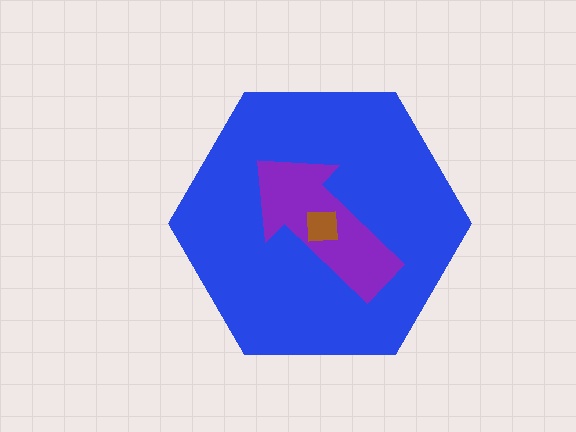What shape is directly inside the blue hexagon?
The purple arrow.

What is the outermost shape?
The blue hexagon.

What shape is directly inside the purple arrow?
The brown square.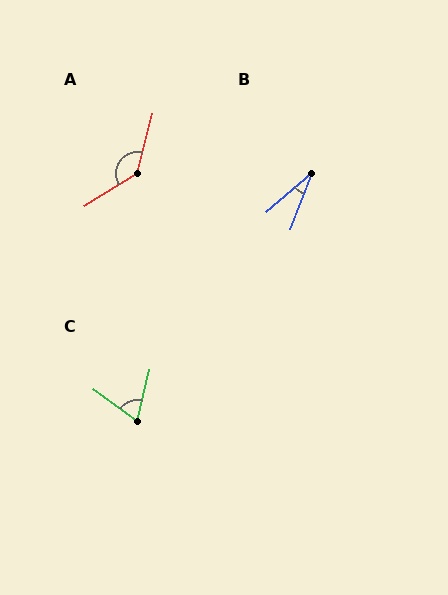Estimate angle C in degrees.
Approximately 68 degrees.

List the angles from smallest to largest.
B (29°), C (68°), A (136°).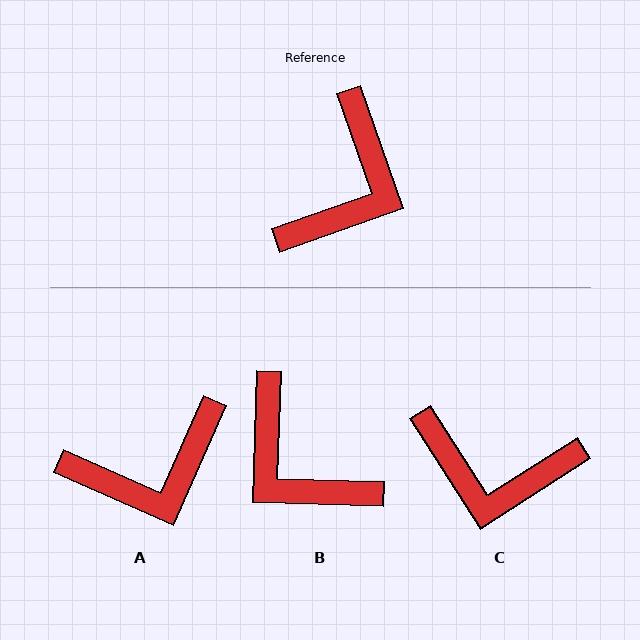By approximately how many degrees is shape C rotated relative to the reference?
Approximately 77 degrees clockwise.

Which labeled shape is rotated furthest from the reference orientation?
B, about 111 degrees away.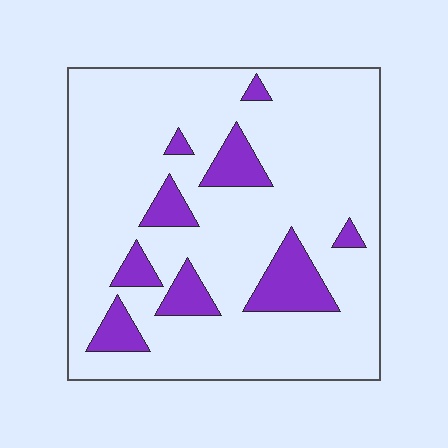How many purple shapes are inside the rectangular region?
9.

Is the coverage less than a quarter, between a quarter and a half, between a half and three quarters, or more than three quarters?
Less than a quarter.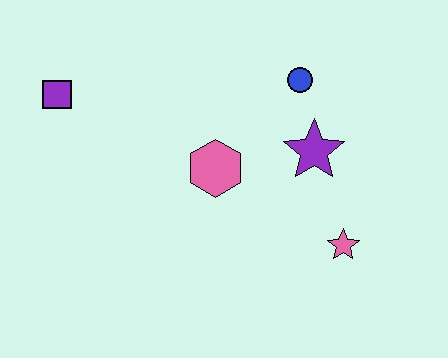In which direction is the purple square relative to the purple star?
The purple square is to the left of the purple star.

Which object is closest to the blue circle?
The purple star is closest to the blue circle.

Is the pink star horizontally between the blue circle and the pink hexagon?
No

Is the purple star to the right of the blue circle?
Yes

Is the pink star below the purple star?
Yes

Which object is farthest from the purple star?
The purple square is farthest from the purple star.